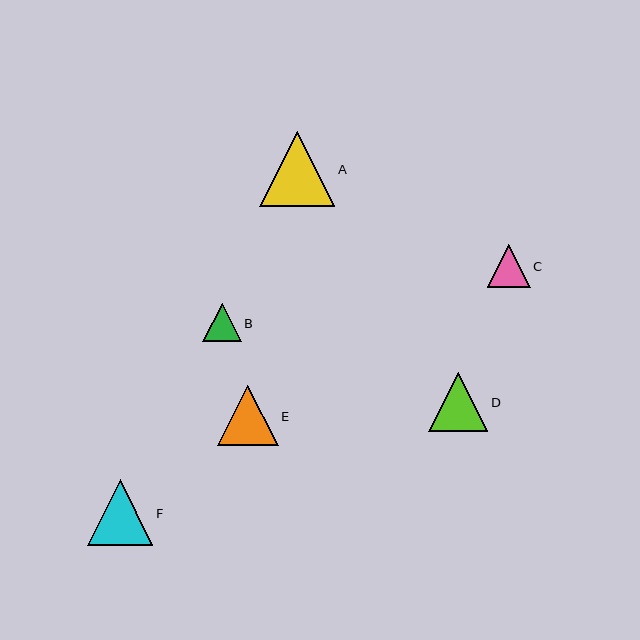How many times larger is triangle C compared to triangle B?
Triangle C is approximately 1.1 times the size of triangle B.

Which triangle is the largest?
Triangle A is the largest with a size of approximately 75 pixels.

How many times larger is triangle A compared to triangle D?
Triangle A is approximately 1.3 times the size of triangle D.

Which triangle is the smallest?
Triangle B is the smallest with a size of approximately 39 pixels.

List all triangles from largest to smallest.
From largest to smallest: A, F, E, D, C, B.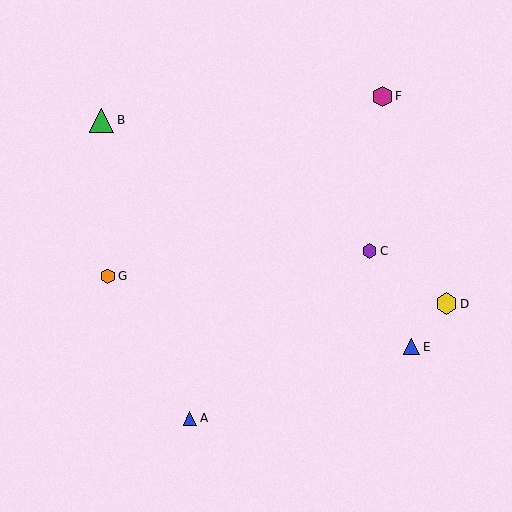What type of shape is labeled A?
Shape A is a blue triangle.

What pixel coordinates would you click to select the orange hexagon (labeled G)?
Click at (108, 276) to select the orange hexagon G.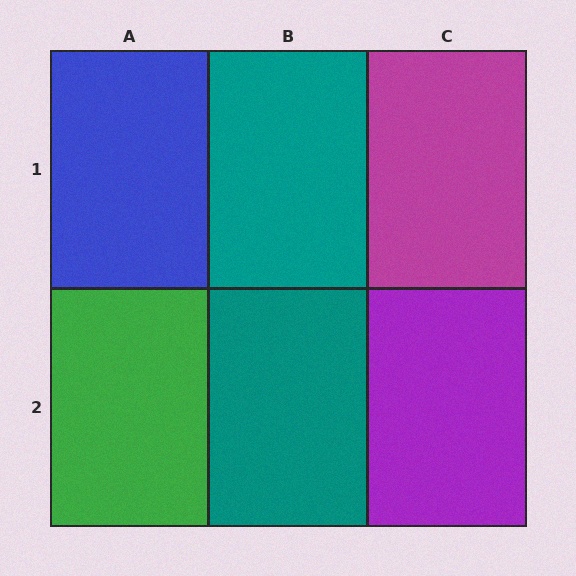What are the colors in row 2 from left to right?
Green, teal, purple.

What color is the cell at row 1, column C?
Magenta.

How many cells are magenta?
1 cell is magenta.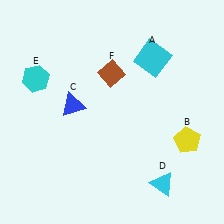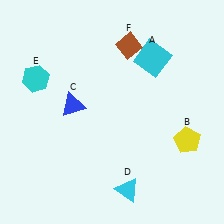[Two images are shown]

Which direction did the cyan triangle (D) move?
The cyan triangle (D) moved left.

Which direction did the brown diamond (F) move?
The brown diamond (F) moved up.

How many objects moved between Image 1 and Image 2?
2 objects moved between the two images.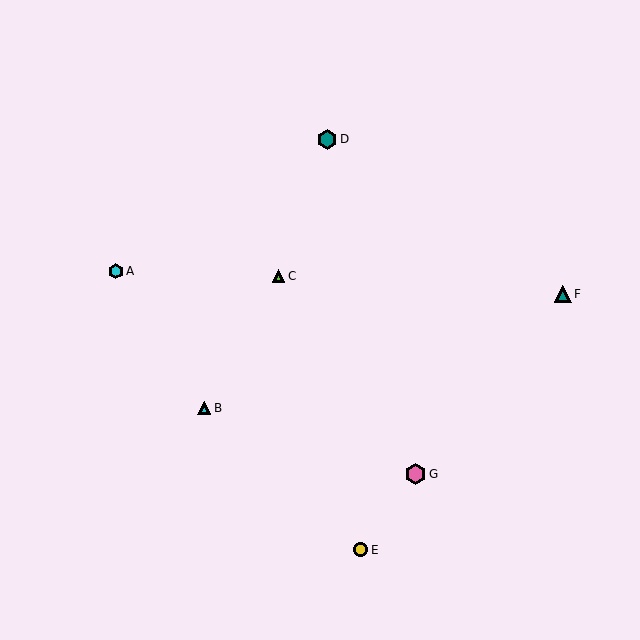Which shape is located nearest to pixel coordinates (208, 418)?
The cyan triangle (labeled B) at (204, 408) is nearest to that location.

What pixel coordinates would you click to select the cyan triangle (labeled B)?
Click at (204, 408) to select the cyan triangle B.